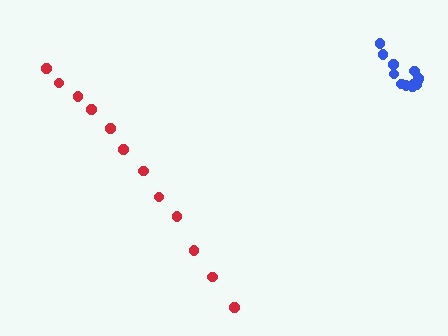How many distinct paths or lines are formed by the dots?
There are 2 distinct paths.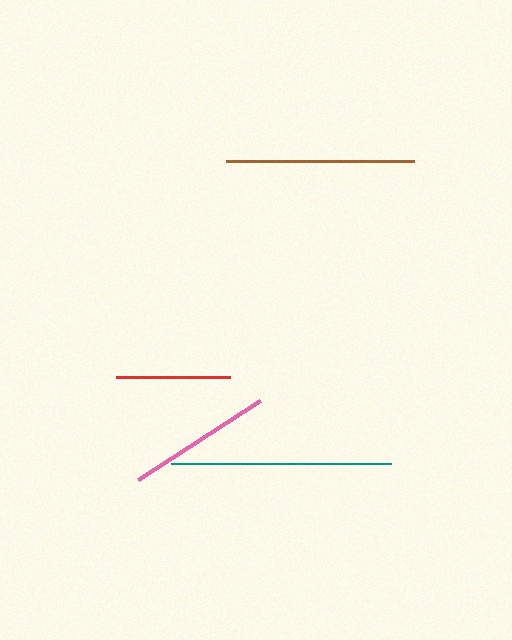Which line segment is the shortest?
The red line is the shortest at approximately 113 pixels.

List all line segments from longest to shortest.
From longest to shortest: teal, brown, pink, red.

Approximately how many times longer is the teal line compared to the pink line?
The teal line is approximately 1.5 times the length of the pink line.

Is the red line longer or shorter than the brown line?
The brown line is longer than the red line.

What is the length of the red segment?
The red segment is approximately 113 pixels long.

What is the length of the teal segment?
The teal segment is approximately 221 pixels long.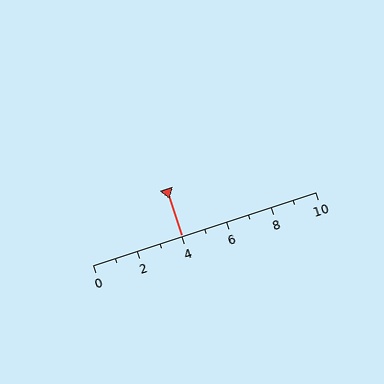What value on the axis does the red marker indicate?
The marker indicates approximately 4.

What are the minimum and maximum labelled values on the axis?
The axis runs from 0 to 10.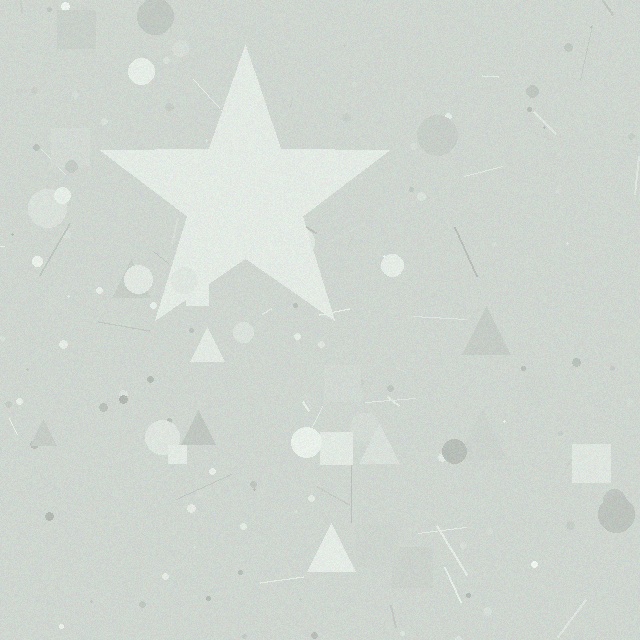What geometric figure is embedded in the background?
A star is embedded in the background.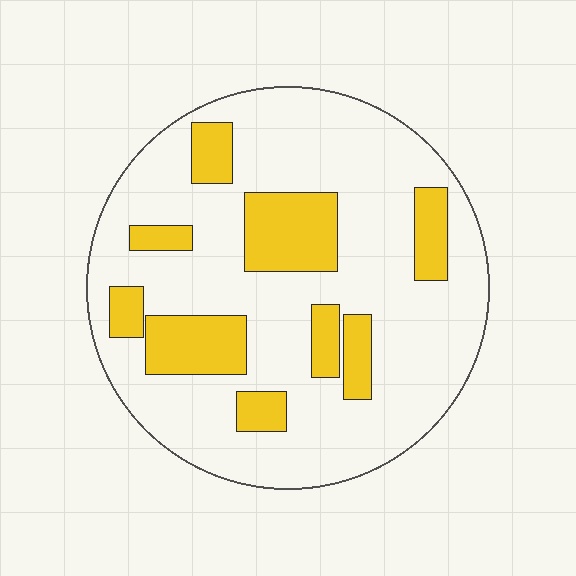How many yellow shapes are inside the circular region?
9.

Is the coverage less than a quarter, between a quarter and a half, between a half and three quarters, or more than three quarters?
Less than a quarter.